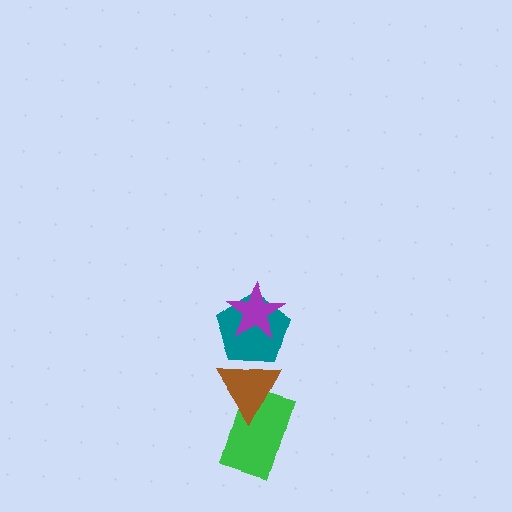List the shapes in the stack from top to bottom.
From top to bottom: the purple star, the teal pentagon, the brown triangle, the green rectangle.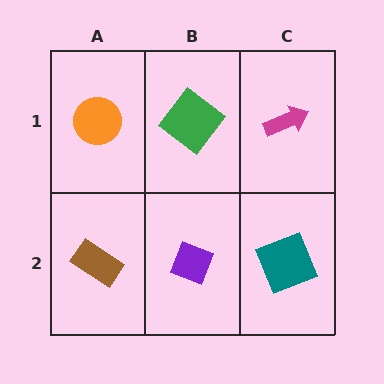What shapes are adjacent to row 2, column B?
A green diamond (row 1, column B), a brown rectangle (row 2, column A), a teal square (row 2, column C).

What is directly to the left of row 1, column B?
An orange circle.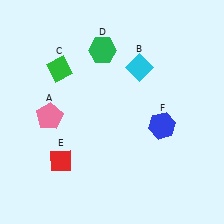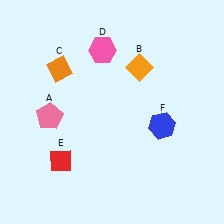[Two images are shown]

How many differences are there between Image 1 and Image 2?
There are 3 differences between the two images.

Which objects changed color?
B changed from cyan to orange. C changed from green to orange. D changed from green to pink.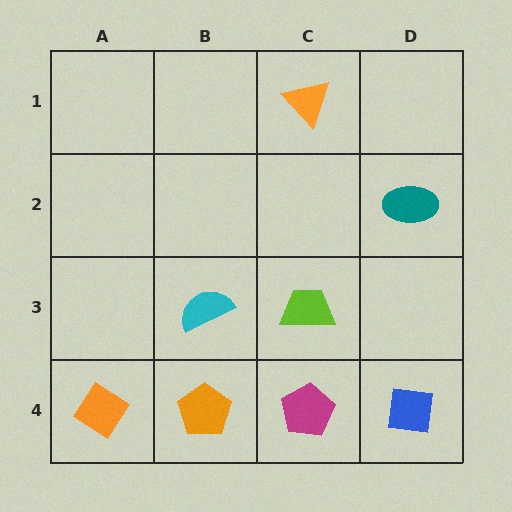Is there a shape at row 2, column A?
No, that cell is empty.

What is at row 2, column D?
A teal ellipse.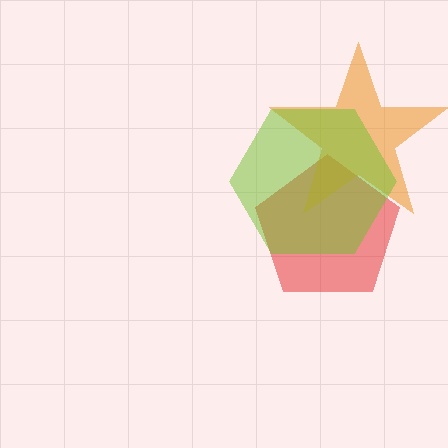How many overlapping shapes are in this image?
There are 3 overlapping shapes in the image.